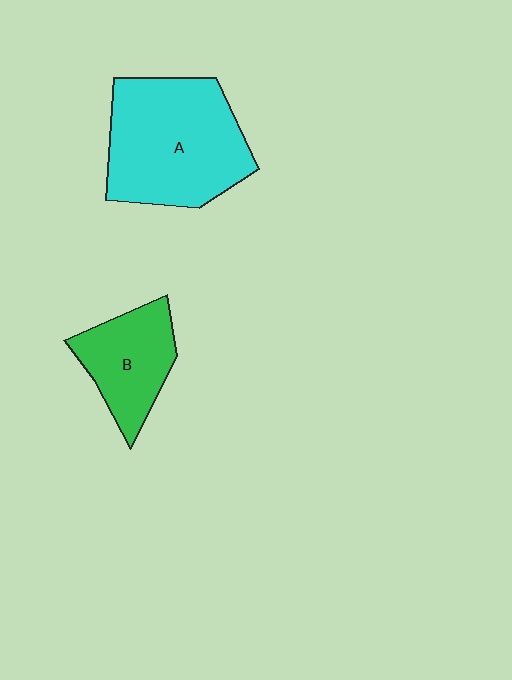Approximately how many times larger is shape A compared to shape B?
Approximately 1.8 times.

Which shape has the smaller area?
Shape B (green).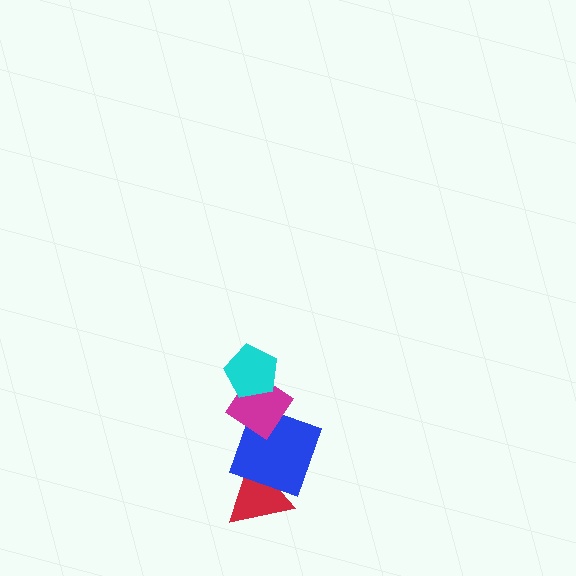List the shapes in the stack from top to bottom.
From top to bottom: the cyan pentagon, the magenta diamond, the blue square, the red triangle.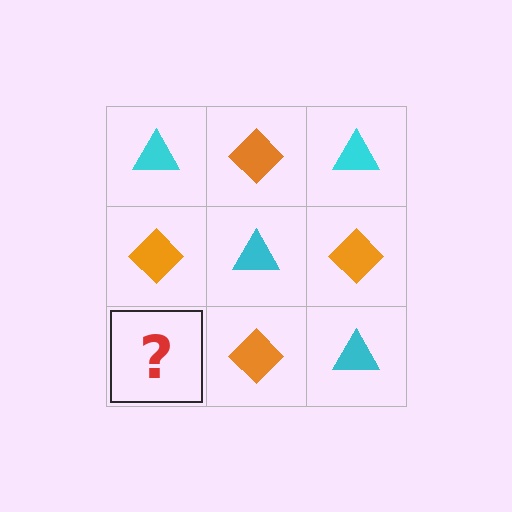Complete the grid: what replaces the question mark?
The question mark should be replaced with a cyan triangle.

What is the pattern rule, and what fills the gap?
The rule is that it alternates cyan triangle and orange diamond in a checkerboard pattern. The gap should be filled with a cyan triangle.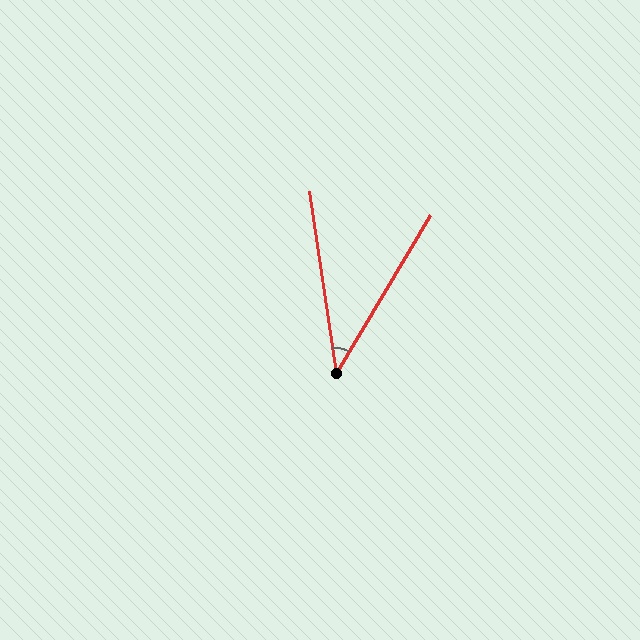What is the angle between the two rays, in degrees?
Approximately 39 degrees.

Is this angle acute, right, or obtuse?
It is acute.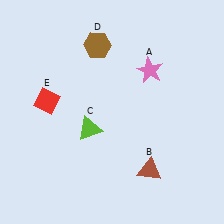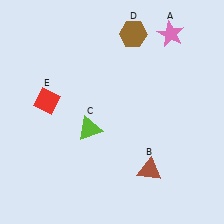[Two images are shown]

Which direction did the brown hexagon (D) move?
The brown hexagon (D) moved right.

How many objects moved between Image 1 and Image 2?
2 objects moved between the two images.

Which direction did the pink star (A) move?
The pink star (A) moved up.